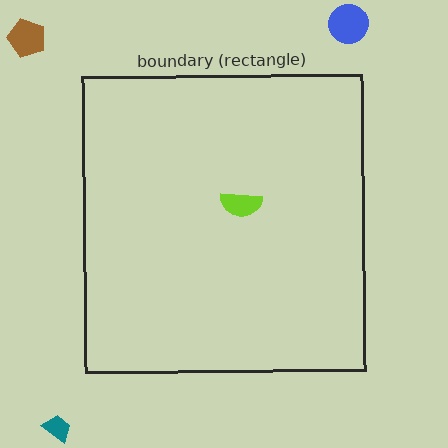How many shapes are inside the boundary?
1 inside, 3 outside.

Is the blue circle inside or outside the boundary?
Outside.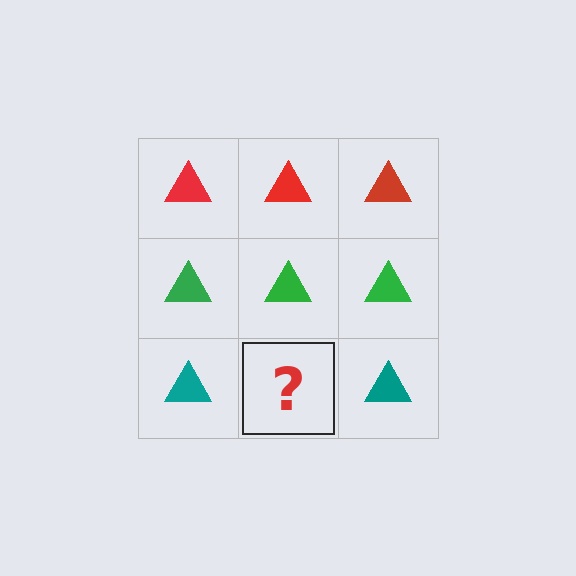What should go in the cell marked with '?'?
The missing cell should contain a teal triangle.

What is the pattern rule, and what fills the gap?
The rule is that each row has a consistent color. The gap should be filled with a teal triangle.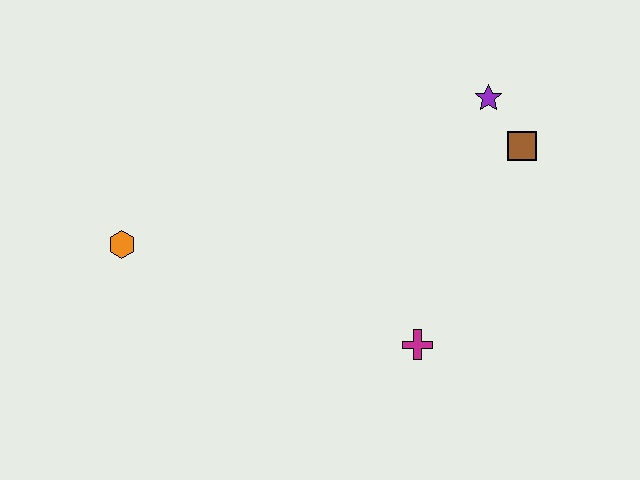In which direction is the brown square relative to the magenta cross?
The brown square is above the magenta cross.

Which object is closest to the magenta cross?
The brown square is closest to the magenta cross.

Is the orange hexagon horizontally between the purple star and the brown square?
No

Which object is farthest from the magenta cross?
The orange hexagon is farthest from the magenta cross.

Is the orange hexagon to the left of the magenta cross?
Yes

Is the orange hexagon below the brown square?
Yes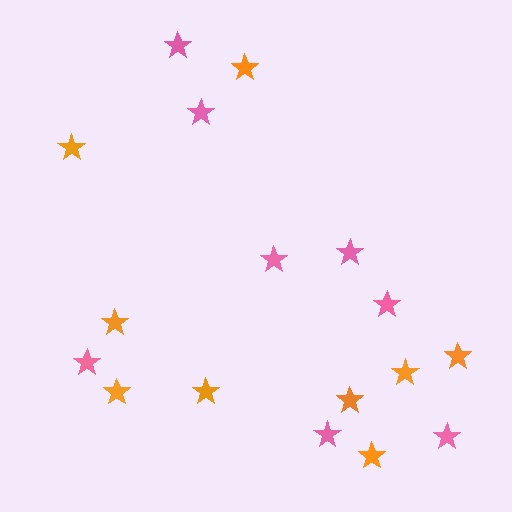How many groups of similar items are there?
There are 2 groups: one group of pink stars (8) and one group of orange stars (9).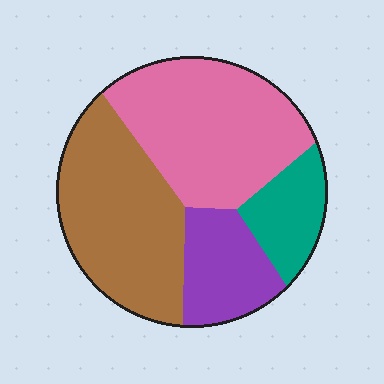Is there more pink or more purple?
Pink.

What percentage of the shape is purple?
Purple covers around 15% of the shape.